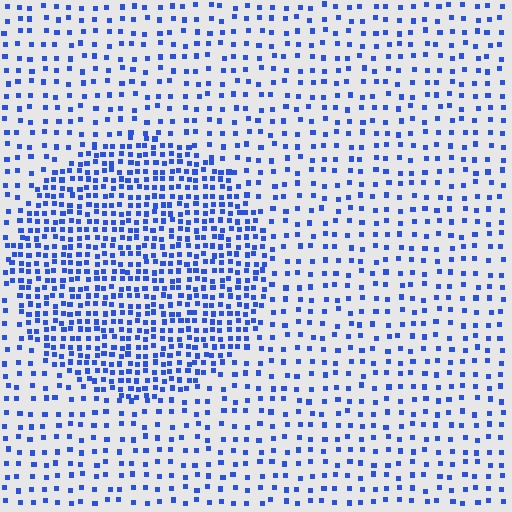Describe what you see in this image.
The image contains small blue elements arranged at two different densities. A circle-shaped region is visible where the elements are more densely packed than the surrounding area.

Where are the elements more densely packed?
The elements are more densely packed inside the circle boundary.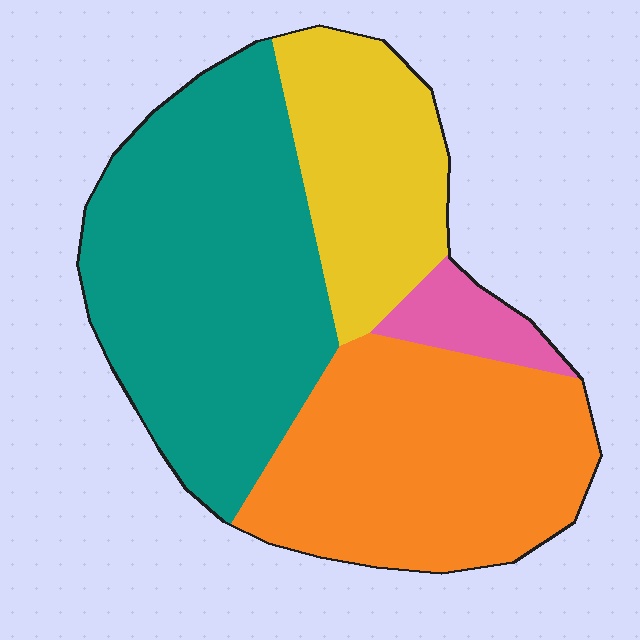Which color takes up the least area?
Pink, at roughly 5%.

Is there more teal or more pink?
Teal.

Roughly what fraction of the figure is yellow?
Yellow takes up about one fifth (1/5) of the figure.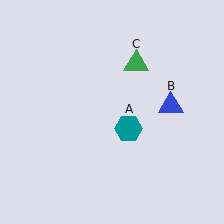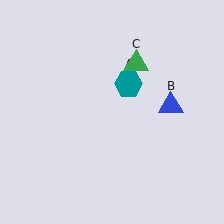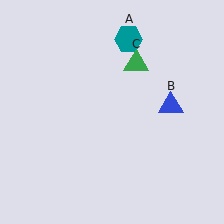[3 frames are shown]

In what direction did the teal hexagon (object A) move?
The teal hexagon (object A) moved up.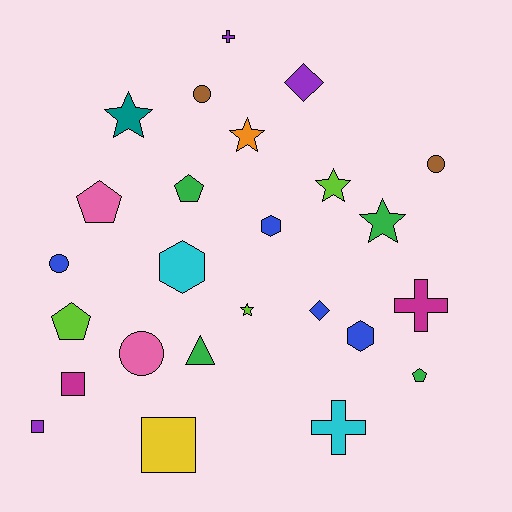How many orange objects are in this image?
There is 1 orange object.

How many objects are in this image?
There are 25 objects.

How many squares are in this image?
There are 3 squares.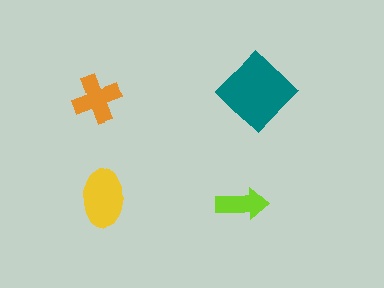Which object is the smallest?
The lime arrow.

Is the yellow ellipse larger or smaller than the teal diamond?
Smaller.